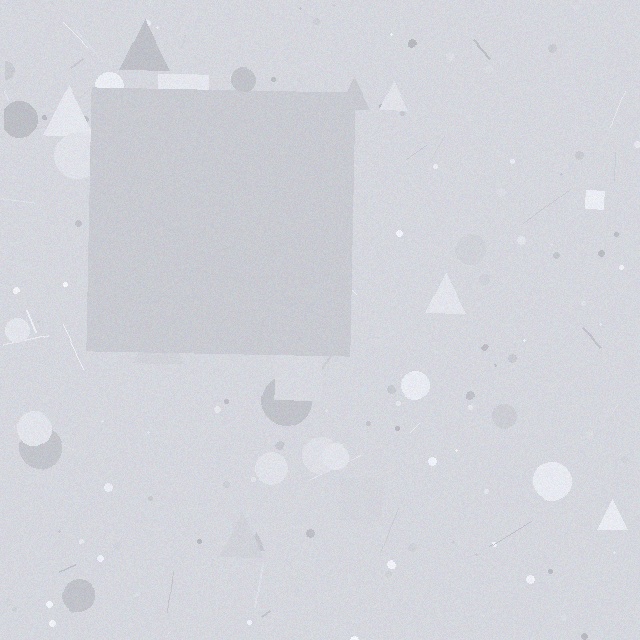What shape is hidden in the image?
A square is hidden in the image.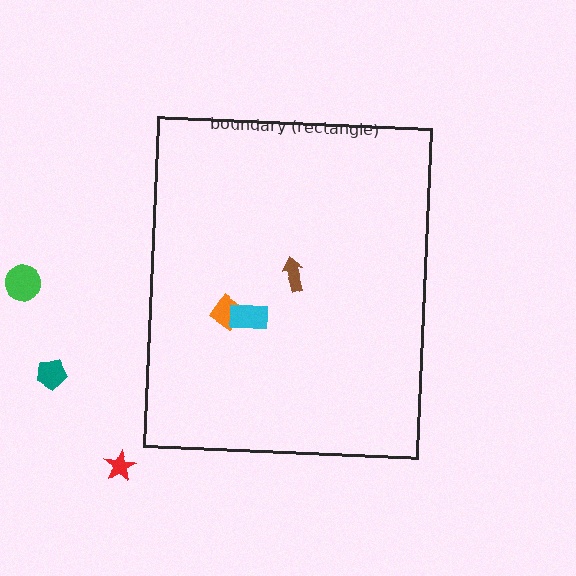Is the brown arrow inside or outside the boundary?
Inside.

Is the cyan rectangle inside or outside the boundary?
Inside.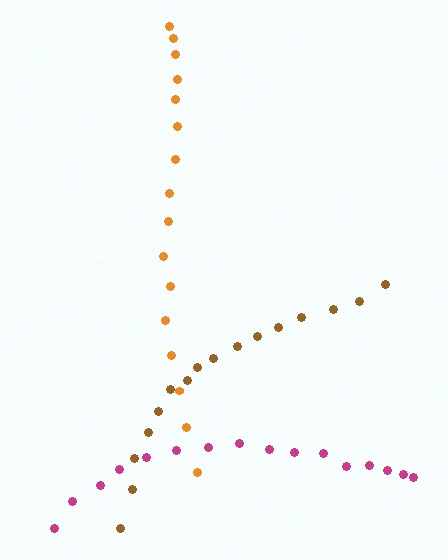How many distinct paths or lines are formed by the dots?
There are 3 distinct paths.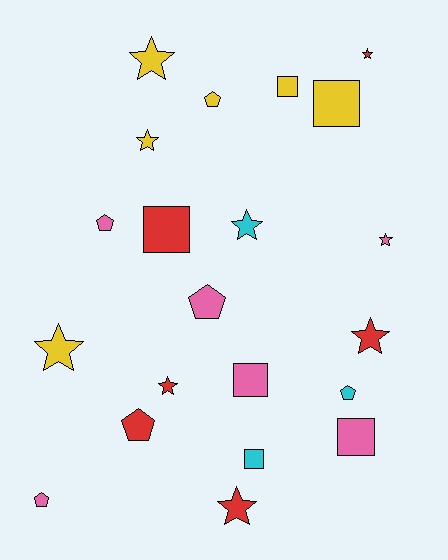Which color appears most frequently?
Yellow, with 6 objects.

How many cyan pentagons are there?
There is 1 cyan pentagon.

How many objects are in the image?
There are 21 objects.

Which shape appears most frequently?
Star, with 9 objects.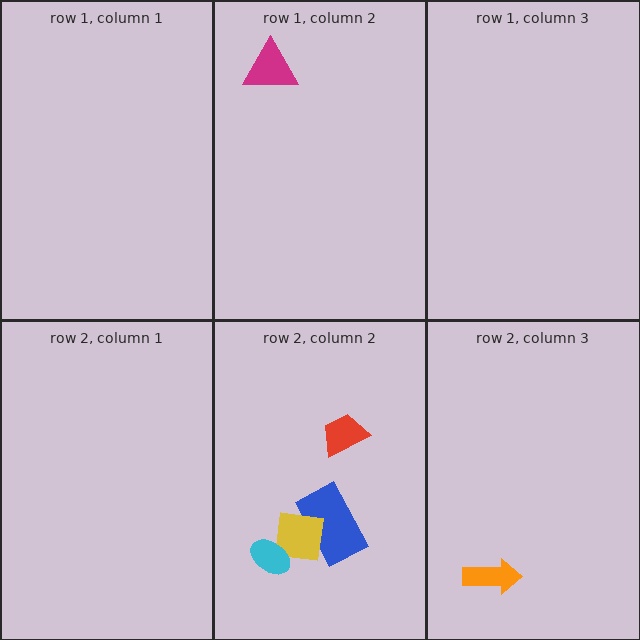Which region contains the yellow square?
The row 2, column 2 region.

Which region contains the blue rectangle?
The row 2, column 2 region.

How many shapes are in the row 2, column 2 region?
4.